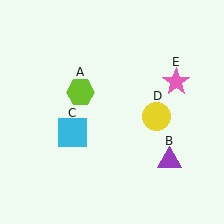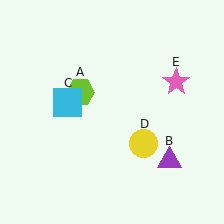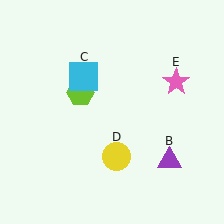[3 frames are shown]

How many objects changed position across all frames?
2 objects changed position: cyan square (object C), yellow circle (object D).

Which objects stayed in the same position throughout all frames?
Lime hexagon (object A) and purple triangle (object B) and pink star (object E) remained stationary.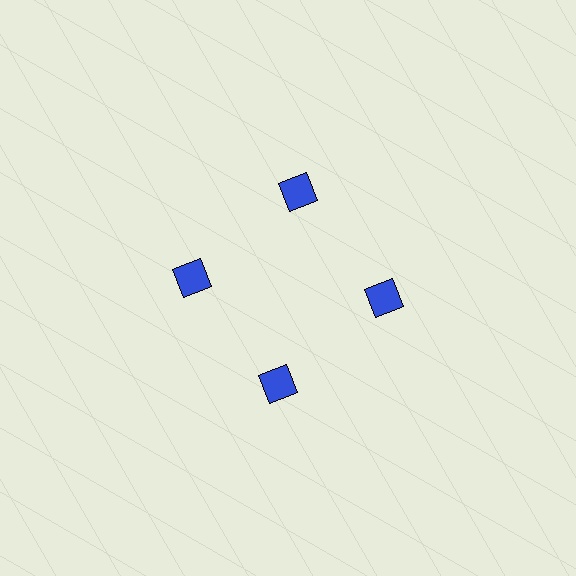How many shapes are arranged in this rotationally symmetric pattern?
There are 4 shapes, arranged in 4 groups of 1.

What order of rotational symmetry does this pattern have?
This pattern has 4-fold rotational symmetry.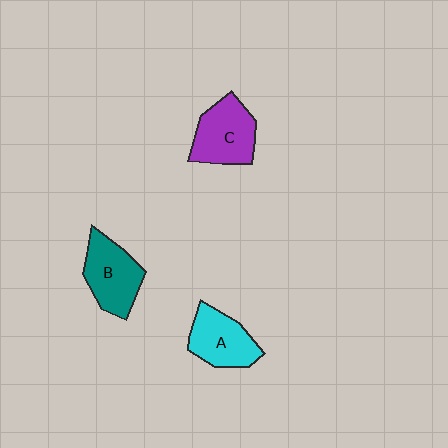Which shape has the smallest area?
Shape A (cyan).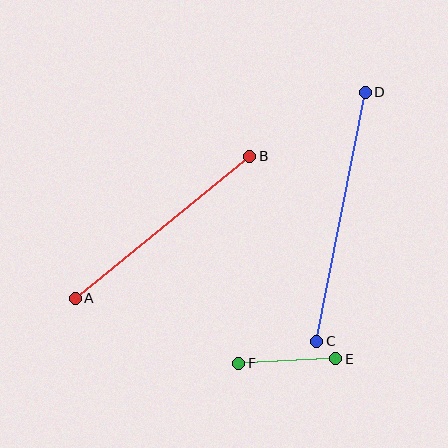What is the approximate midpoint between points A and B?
The midpoint is at approximately (162, 227) pixels.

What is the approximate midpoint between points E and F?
The midpoint is at approximately (287, 361) pixels.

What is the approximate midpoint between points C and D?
The midpoint is at approximately (341, 217) pixels.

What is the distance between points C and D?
The distance is approximately 254 pixels.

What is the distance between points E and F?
The distance is approximately 97 pixels.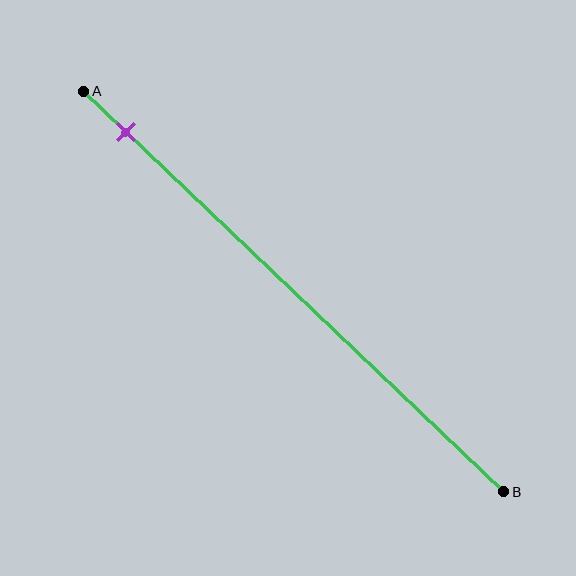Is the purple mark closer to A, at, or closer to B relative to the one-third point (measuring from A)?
The purple mark is closer to point A than the one-third point of segment AB.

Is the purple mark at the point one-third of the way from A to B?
No, the mark is at about 10% from A, not at the 33% one-third point.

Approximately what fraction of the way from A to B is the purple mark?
The purple mark is approximately 10% of the way from A to B.